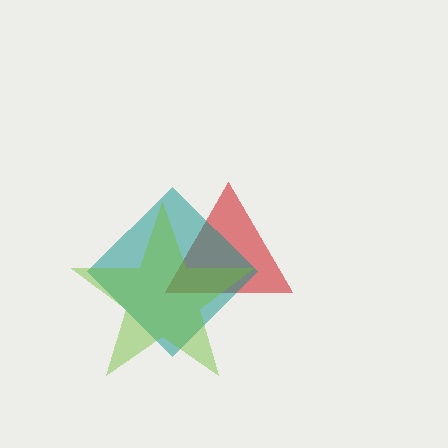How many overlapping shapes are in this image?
There are 3 overlapping shapes in the image.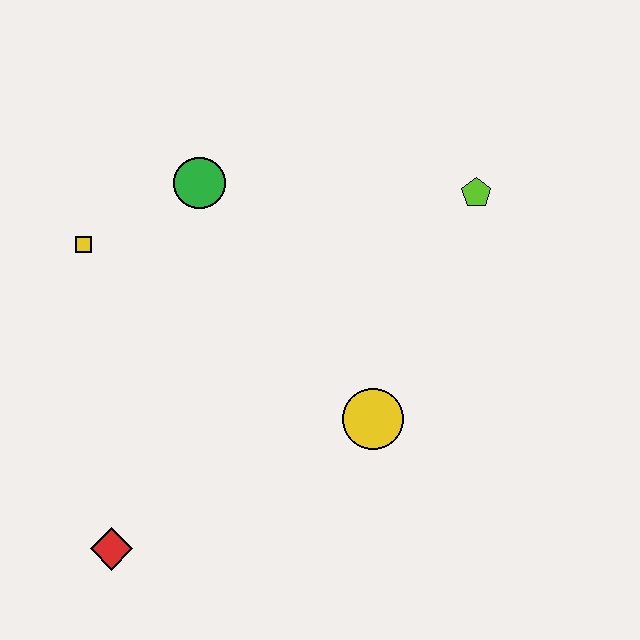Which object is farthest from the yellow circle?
The yellow square is farthest from the yellow circle.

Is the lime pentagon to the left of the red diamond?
No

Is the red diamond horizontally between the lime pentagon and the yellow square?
Yes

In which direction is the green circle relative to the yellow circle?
The green circle is above the yellow circle.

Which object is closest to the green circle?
The yellow square is closest to the green circle.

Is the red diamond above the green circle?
No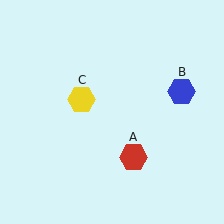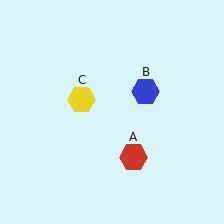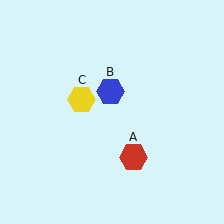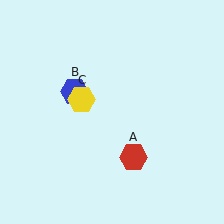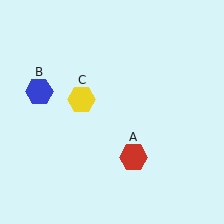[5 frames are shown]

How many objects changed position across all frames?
1 object changed position: blue hexagon (object B).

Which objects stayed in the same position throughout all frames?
Red hexagon (object A) and yellow hexagon (object C) remained stationary.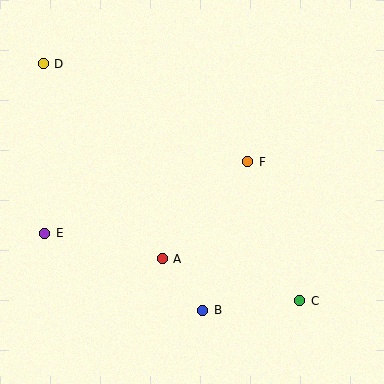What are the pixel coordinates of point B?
Point B is at (203, 310).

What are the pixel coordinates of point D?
Point D is at (43, 64).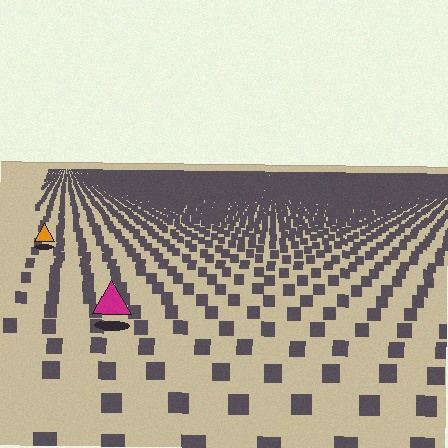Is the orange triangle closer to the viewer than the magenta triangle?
No. The magenta triangle is closer — you can tell from the texture gradient: the ground texture is coarser near it.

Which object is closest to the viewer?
The magenta triangle is closest. The texture marks near it are larger and more spread out.